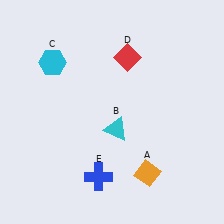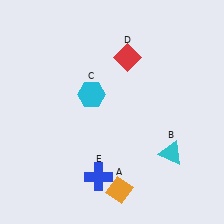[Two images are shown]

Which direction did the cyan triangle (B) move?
The cyan triangle (B) moved right.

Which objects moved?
The objects that moved are: the orange diamond (A), the cyan triangle (B), the cyan hexagon (C).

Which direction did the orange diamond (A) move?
The orange diamond (A) moved left.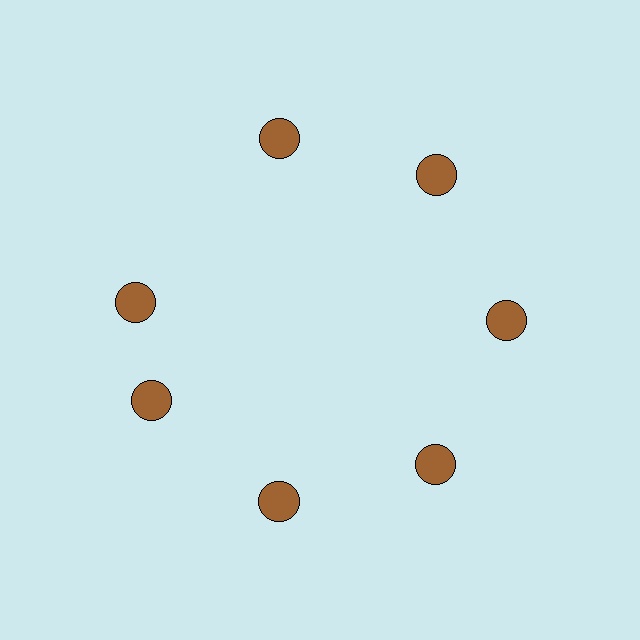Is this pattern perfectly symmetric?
No. The 7 brown circles are arranged in a ring, but one element near the 10 o'clock position is rotated out of alignment along the ring, breaking the 7-fold rotational symmetry.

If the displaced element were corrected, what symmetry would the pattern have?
It would have 7-fold rotational symmetry — the pattern would map onto itself every 51 degrees.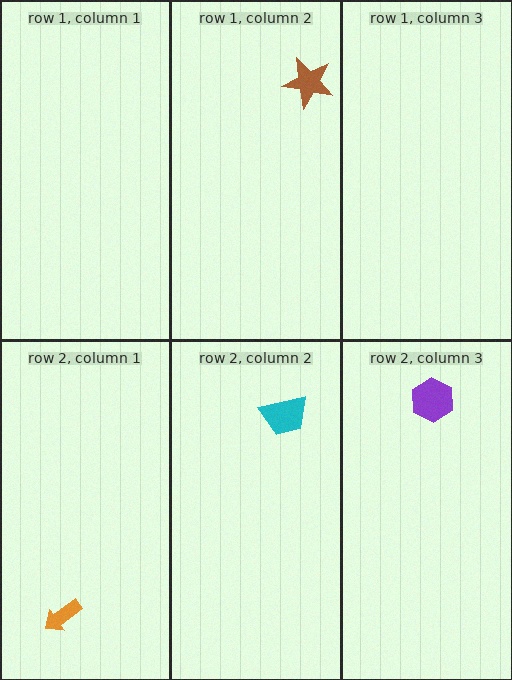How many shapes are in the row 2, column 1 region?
1.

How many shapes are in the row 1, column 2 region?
1.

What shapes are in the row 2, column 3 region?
The purple hexagon.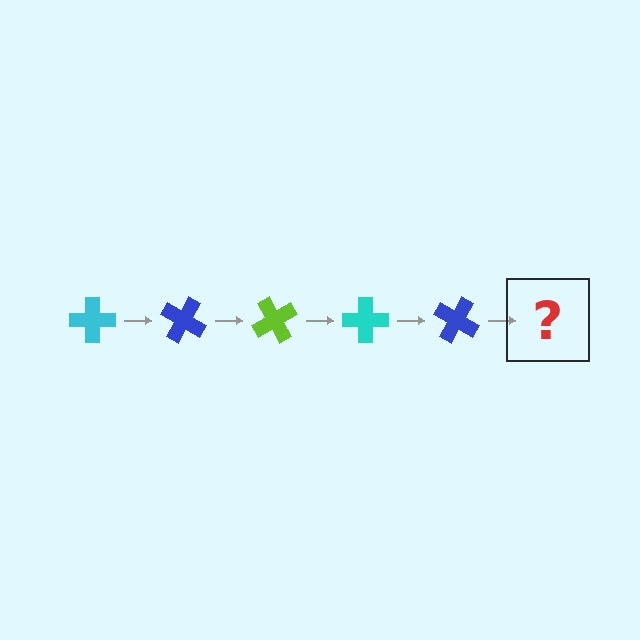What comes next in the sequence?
The next element should be a lime cross, rotated 150 degrees from the start.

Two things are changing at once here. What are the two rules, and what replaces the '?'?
The two rules are that it rotates 30 degrees each step and the color cycles through cyan, blue, and lime. The '?' should be a lime cross, rotated 150 degrees from the start.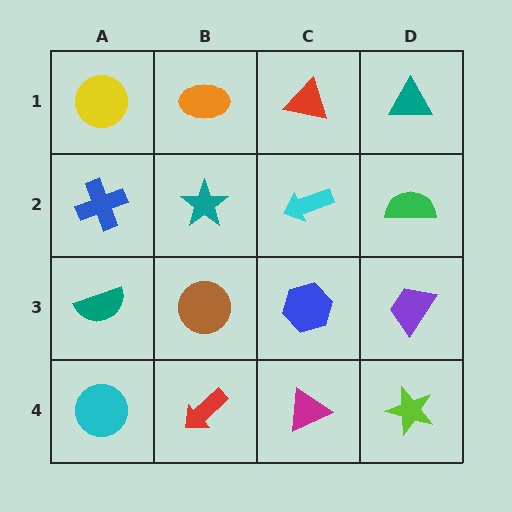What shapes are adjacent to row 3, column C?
A cyan arrow (row 2, column C), a magenta triangle (row 4, column C), a brown circle (row 3, column B), a purple trapezoid (row 3, column D).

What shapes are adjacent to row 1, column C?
A cyan arrow (row 2, column C), an orange ellipse (row 1, column B), a teal triangle (row 1, column D).